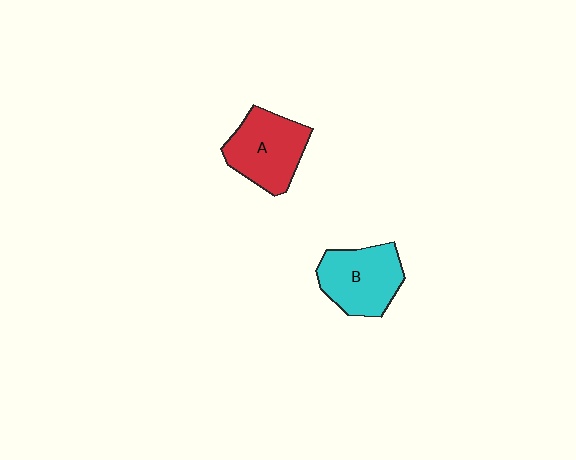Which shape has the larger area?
Shape A (red).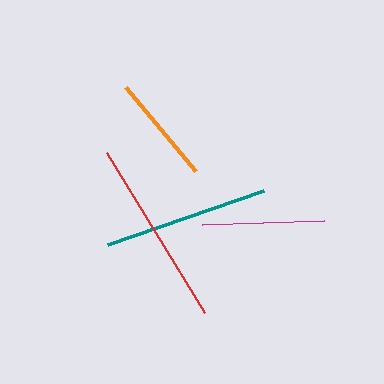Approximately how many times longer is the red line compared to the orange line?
The red line is approximately 1.7 times the length of the orange line.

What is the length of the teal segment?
The teal segment is approximately 165 pixels long.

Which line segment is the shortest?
The orange line is the shortest at approximately 109 pixels.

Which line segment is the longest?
The red line is the longest at approximately 188 pixels.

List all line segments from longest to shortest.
From longest to shortest: red, teal, magenta, orange.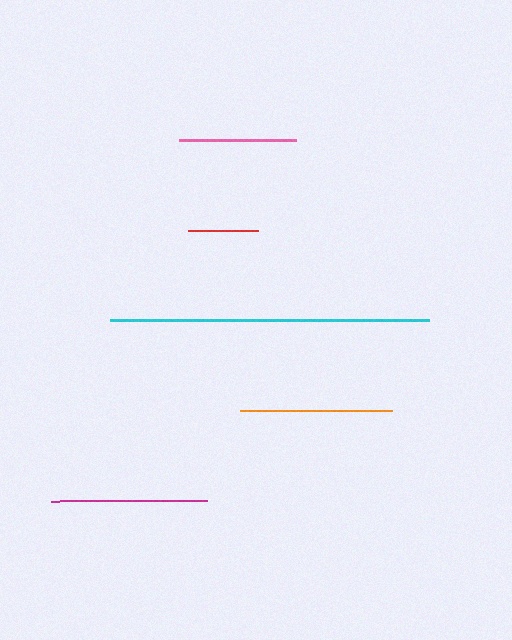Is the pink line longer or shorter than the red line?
The pink line is longer than the red line.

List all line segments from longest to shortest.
From longest to shortest: cyan, magenta, orange, pink, red.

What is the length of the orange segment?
The orange segment is approximately 152 pixels long.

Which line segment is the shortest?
The red line is the shortest at approximately 70 pixels.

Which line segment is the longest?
The cyan line is the longest at approximately 319 pixels.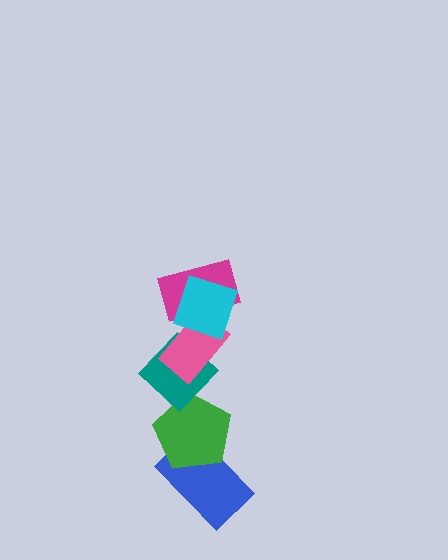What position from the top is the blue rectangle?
The blue rectangle is 6th from the top.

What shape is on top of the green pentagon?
The teal diamond is on top of the green pentagon.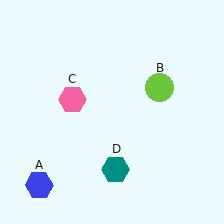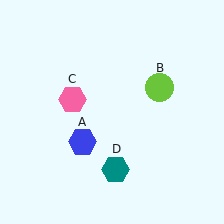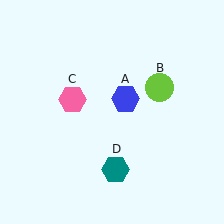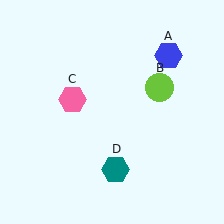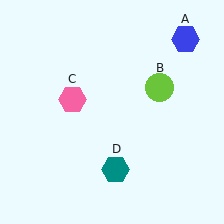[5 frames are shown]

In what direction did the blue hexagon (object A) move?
The blue hexagon (object A) moved up and to the right.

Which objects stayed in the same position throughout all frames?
Lime circle (object B) and pink hexagon (object C) and teal hexagon (object D) remained stationary.